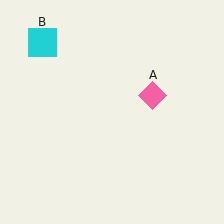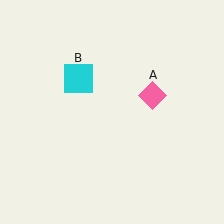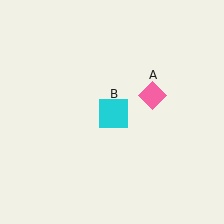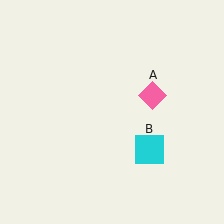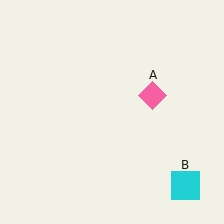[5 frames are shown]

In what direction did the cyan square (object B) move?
The cyan square (object B) moved down and to the right.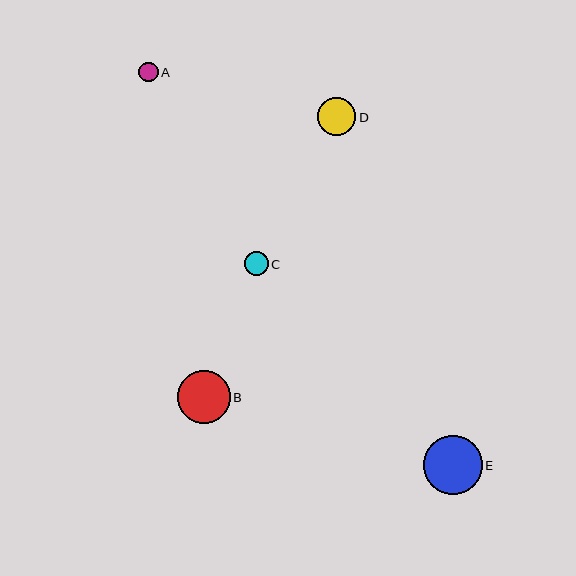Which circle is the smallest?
Circle A is the smallest with a size of approximately 19 pixels.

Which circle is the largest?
Circle E is the largest with a size of approximately 59 pixels.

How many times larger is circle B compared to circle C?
Circle B is approximately 2.2 times the size of circle C.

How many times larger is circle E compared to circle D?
Circle E is approximately 1.5 times the size of circle D.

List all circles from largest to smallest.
From largest to smallest: E, B, D, C, A.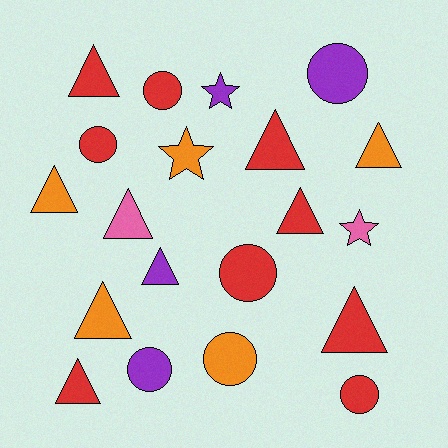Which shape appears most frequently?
Triangle, with 10 objects.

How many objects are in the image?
There are 20 objects.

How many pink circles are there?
There are no pink circles.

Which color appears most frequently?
Red, with 9 objects.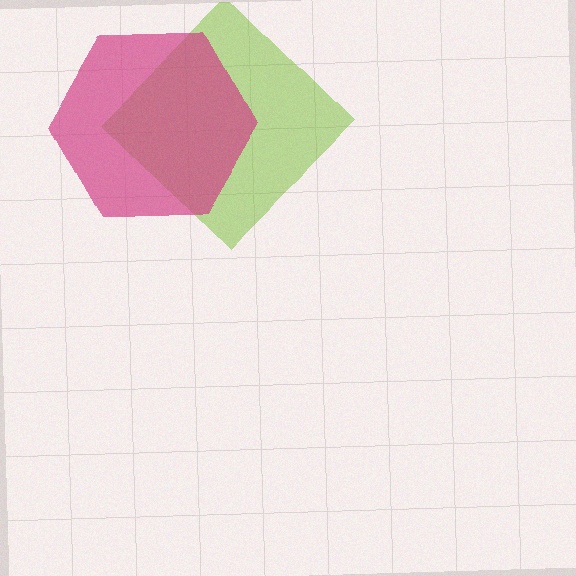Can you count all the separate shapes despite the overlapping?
Yes, there are 2 separate shapes.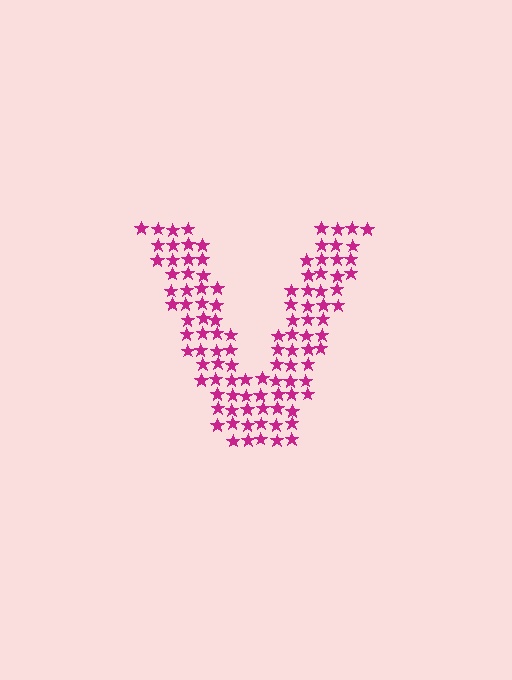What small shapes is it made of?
It is made of small stars.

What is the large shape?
The large shape is the letter V.